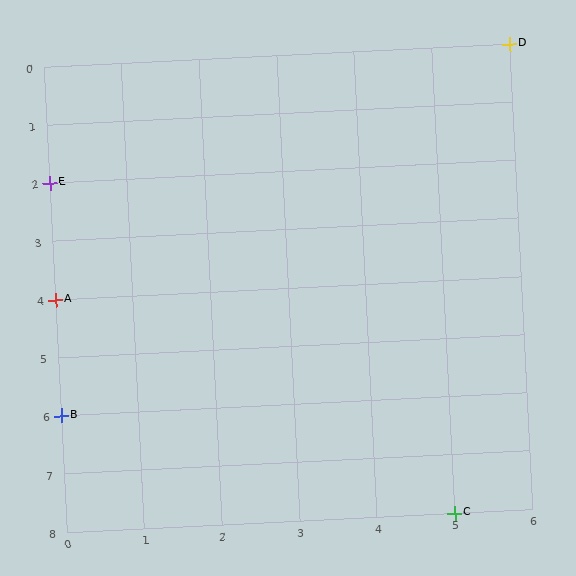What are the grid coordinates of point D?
Point D is at grid coordinates (6, 0).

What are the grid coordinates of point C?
Point C is at grid coordinates (5, 8).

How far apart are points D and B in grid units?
Points D and B are 6 columns and 6 rows apart (about 8.5 grid units diagonally).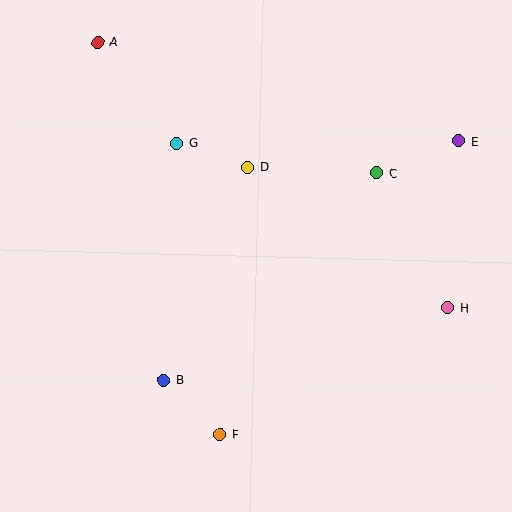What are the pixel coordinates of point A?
Point A is at (98, 42).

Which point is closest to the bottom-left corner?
Point B is closest to the bottom-left corner.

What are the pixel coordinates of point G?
Point G is at (177, 143).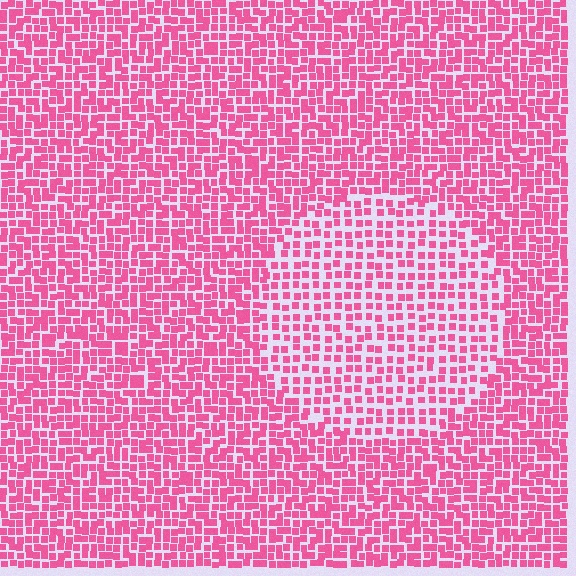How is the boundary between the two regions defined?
The boundary is defined by a change in element density (approximately 1.6x ratio). All elements are the same color, size, and shape.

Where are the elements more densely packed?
The elements are more densely packed outside the circle boundary.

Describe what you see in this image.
The image contains small pink elements arranged at two different densities. A circle-shaped region is visible where the elements are less densely packed than the surrounding area.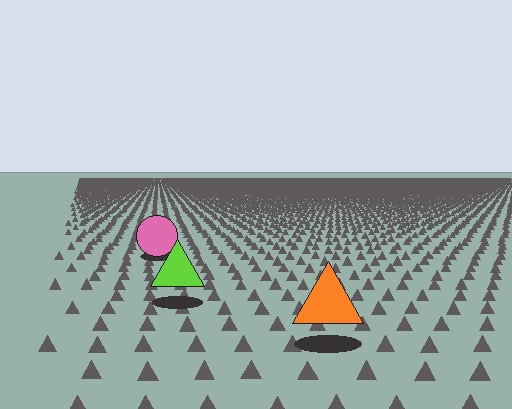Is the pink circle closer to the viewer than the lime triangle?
No. The lime triangle is closer — you can tell from the texture gradient: the ground texture is coarser near it.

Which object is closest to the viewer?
The orange triangle is closest. The texture marks near it are larger and more spread out.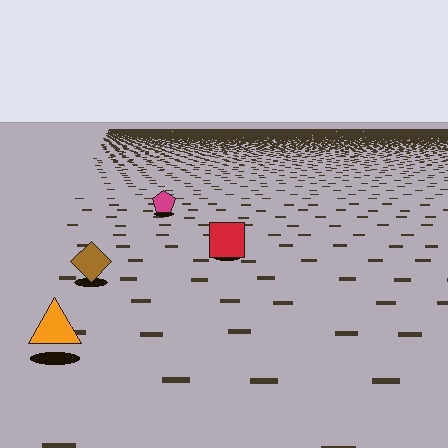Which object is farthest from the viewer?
The magenta pentagon is farthest from the viewer. It appears smaller and the ground texture around it is denser.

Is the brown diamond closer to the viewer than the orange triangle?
No. The orange triangle is closer — you can tell from the texture gradient: the ground texture is coarser near it.